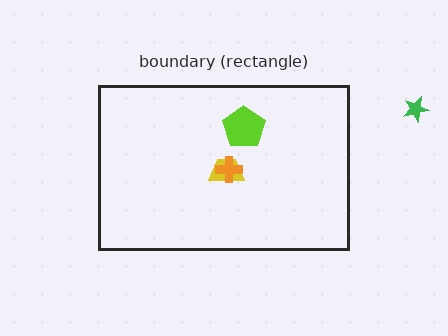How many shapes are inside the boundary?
3 inside, 1 outside.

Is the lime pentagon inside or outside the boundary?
Inside.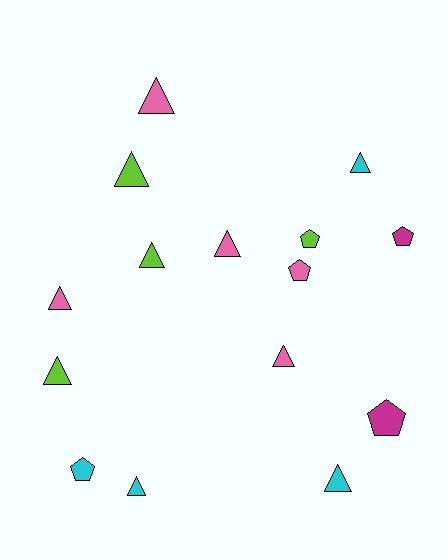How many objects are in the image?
There are 15 objects.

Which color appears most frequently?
Pink, with 5 objects.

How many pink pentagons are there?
There is 1 pink pentagon.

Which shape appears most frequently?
Triangle, with 10 objects.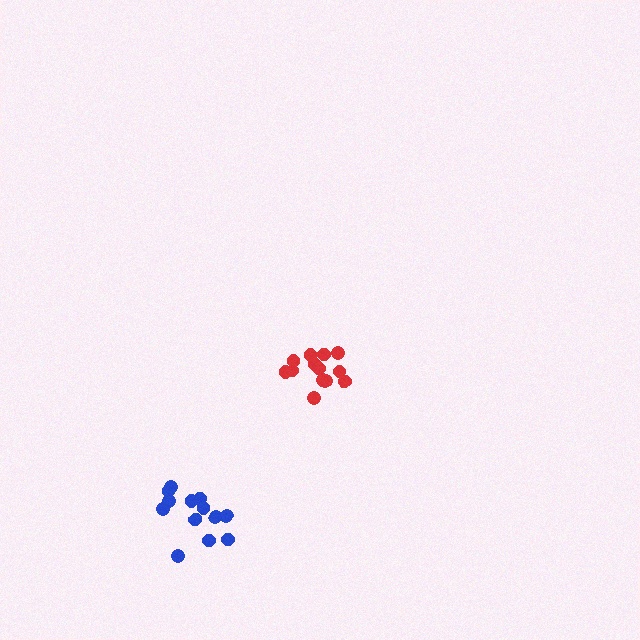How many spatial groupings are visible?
There are 2 spatial groupings.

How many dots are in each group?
Group 1: 13 dots, Group 2: 13 dots (26 total).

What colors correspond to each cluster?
The clusters are colored: red, blue.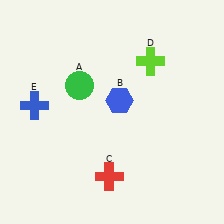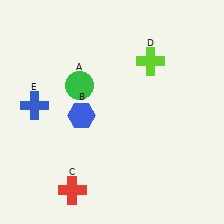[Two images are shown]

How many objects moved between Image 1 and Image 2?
2 objects moved between the two images.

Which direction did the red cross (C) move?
The red cross (C) moved left.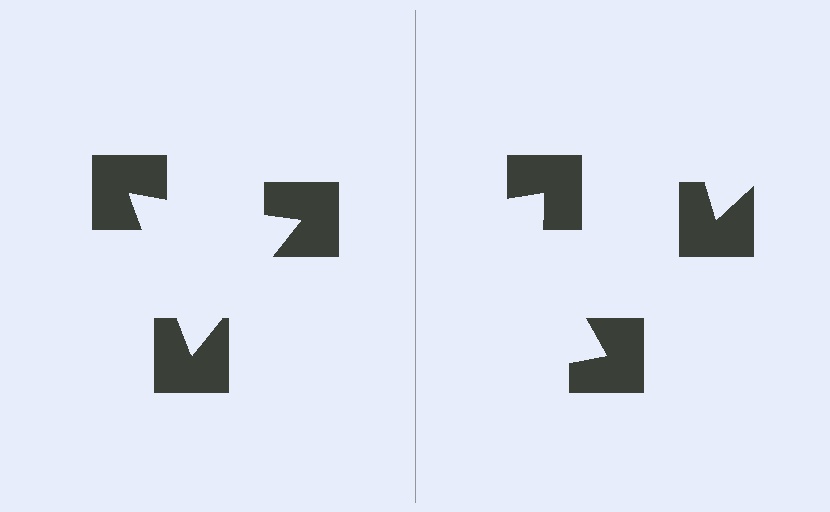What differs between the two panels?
The notched squares are positioned identically on both sides; only the wedge orientations differ. On the left they align to a triangle; on the right they are misaligned.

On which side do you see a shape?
An illusory triangle appears on the left side. On the right side the wedge cuts are rotated, so no coherent shape forms.